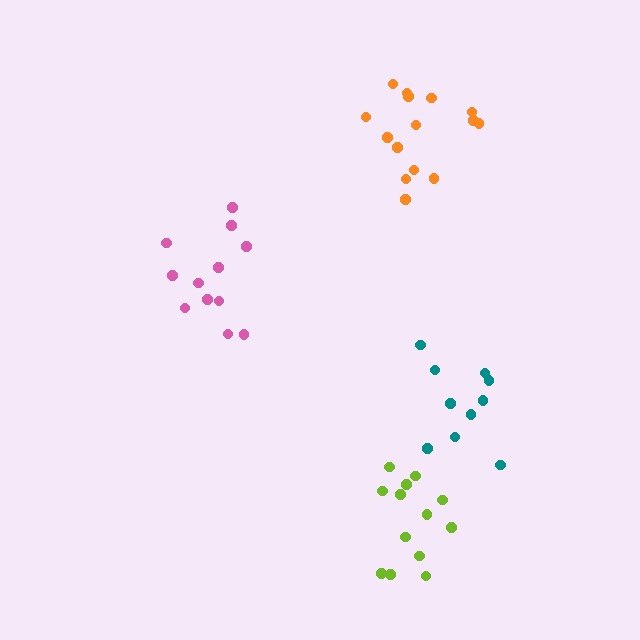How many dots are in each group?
Group 1: 13 dots, Group 2: 15 dots, Group 3: 12 dots, Group 4: 10 dots (50 total).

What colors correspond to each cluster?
The clusters are colored: lime, orange, pink, teal.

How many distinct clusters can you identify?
There are 4 distinct clusters.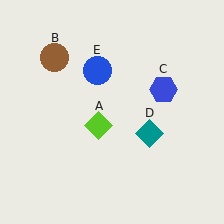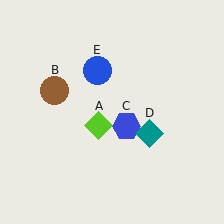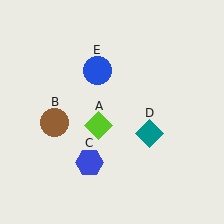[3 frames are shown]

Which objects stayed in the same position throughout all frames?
Lime diamond (object A) and teal diamond (object D) and blue circle (object E) remained stationary.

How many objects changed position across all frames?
2 objects changed position: brown circle (object B), blue hexagon (object C).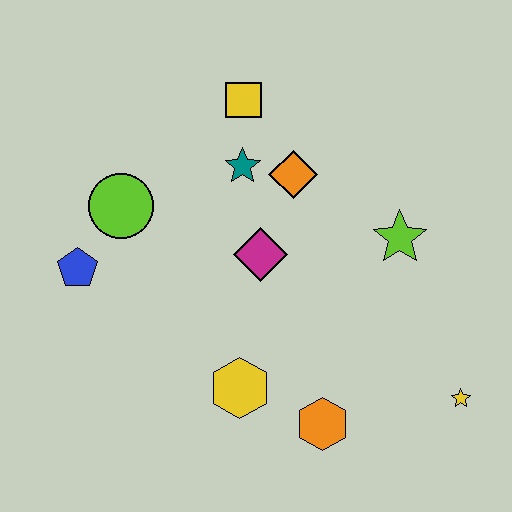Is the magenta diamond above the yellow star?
Yes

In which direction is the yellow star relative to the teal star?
The yellow star is below the teal star.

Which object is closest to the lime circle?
The blue pentagon is closest to the lime circle.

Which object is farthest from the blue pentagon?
The yellow star is farthest from the blue pentagon.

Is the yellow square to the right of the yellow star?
No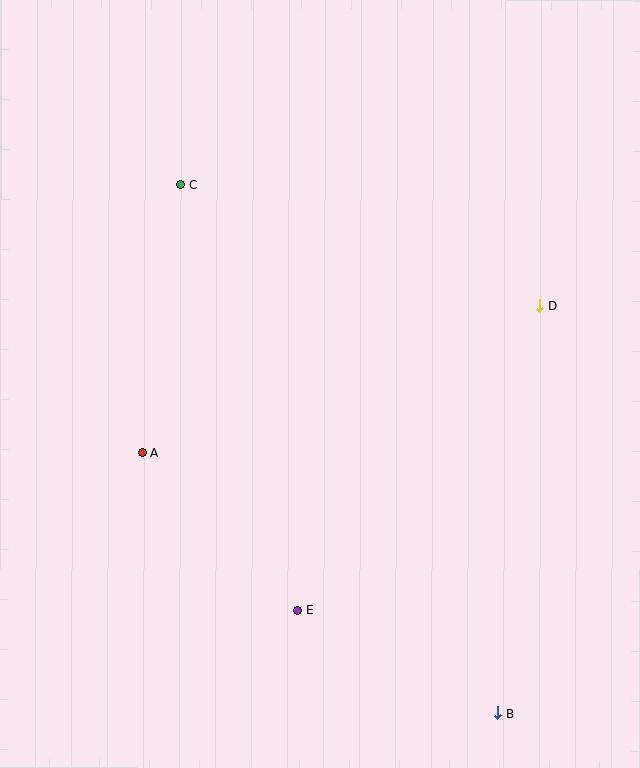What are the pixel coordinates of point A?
Point A is at (142, 452).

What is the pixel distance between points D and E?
The distance between D and E is 389 pixels.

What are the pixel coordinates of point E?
Point E is at (298, 610).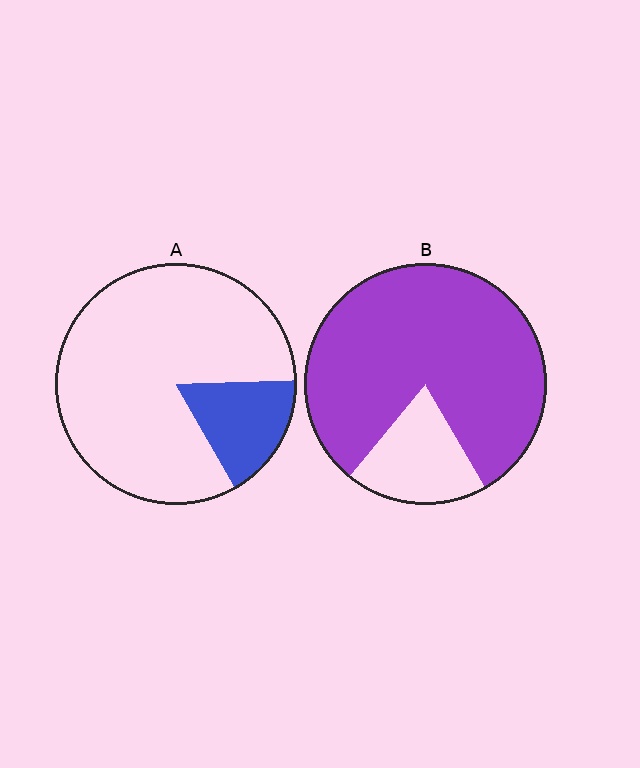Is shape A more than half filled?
No.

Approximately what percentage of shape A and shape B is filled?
A is approximately 15% and B is approximately 80%.